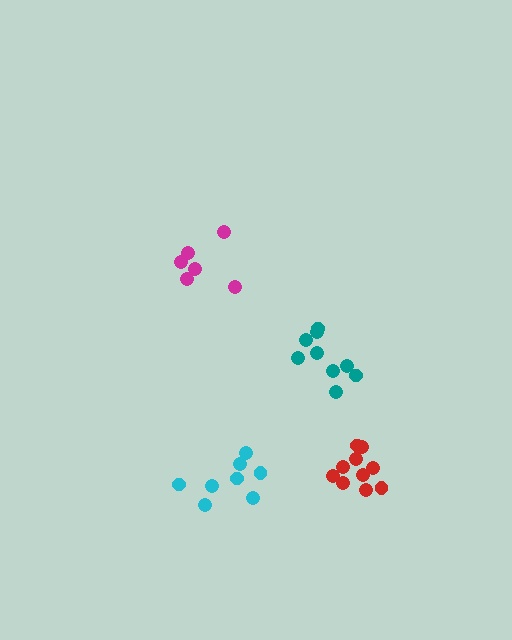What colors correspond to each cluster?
The clusters are colored: cyan, magenta, teal, red.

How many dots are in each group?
Group 1: 8 dots, Group 2: 6 dots, Group 3: 9 dots, Group 4: 10 dots (33 total).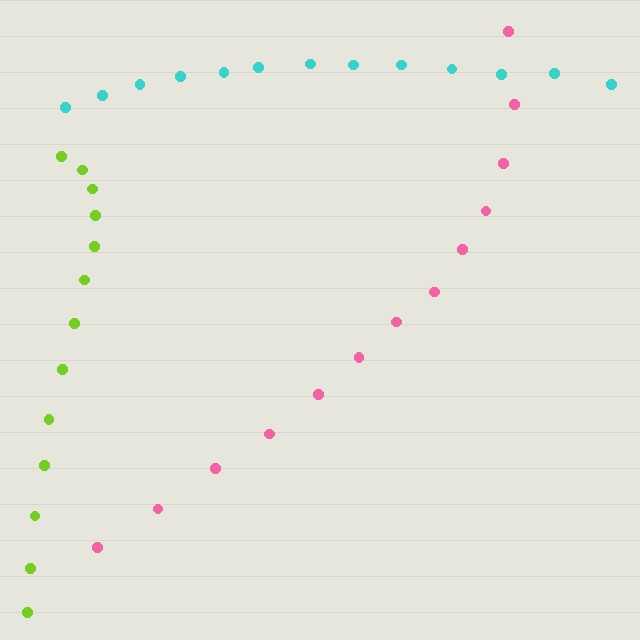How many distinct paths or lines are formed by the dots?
There are 3 distinct paths.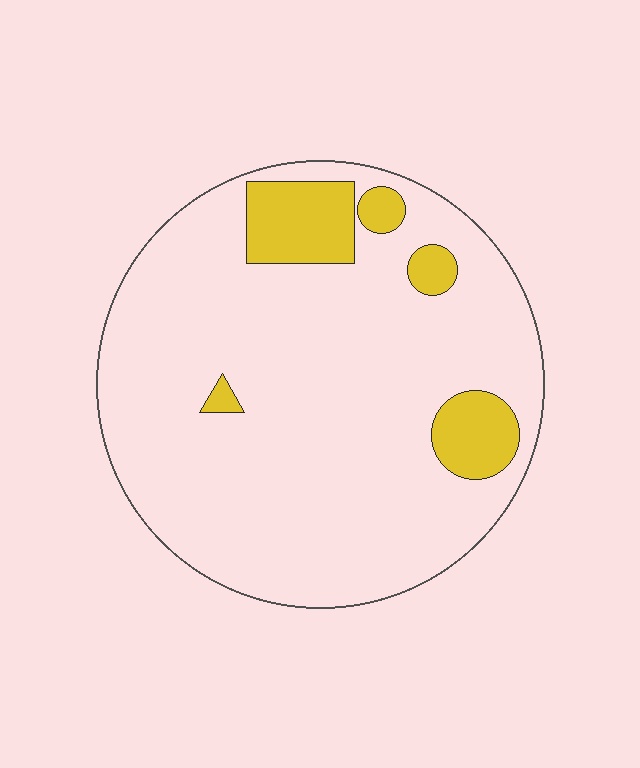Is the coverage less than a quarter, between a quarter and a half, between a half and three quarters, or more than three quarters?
Less than a quarter.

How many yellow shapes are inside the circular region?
5.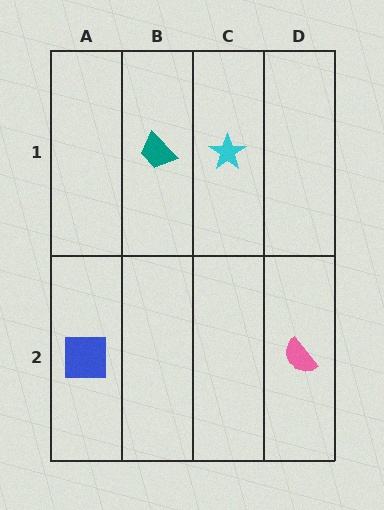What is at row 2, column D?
A pink semicircle.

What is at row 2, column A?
A blue square.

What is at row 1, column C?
A cyan star.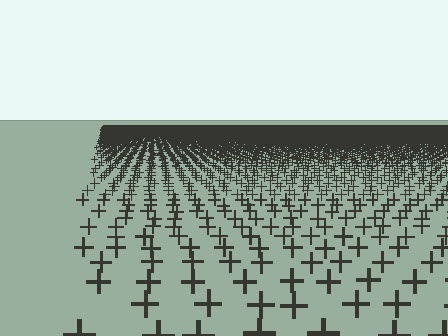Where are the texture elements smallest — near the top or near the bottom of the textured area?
Near the top.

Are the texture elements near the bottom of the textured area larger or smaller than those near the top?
Larger. Near the bottom, elements are closer to the viewer and appear at a bigger on-screen size.